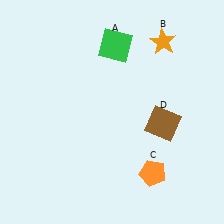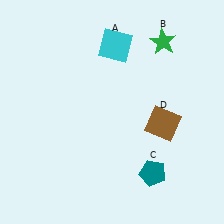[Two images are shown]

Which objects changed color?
A changed from green to cyan. B changed from orange to green. C changed from orange to teal.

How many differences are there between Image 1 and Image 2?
There are 3 differences between the two images.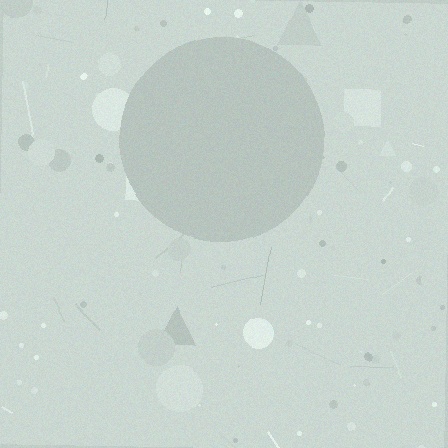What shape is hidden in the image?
A circle is hidden in the image.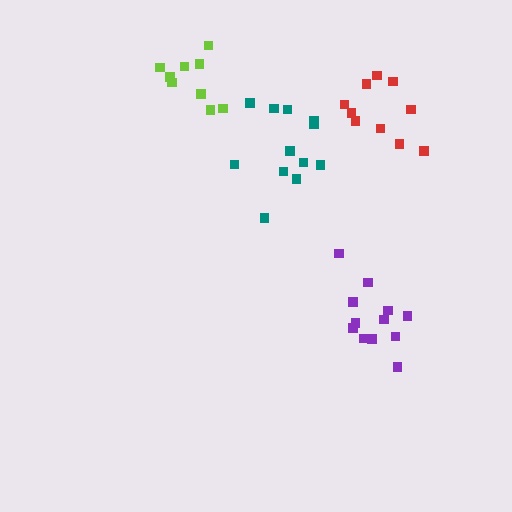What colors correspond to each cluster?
The clusters are colored: red, lime, purple, teal.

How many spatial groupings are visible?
There are 4 spatial groupings.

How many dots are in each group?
Group 1: 10 dots, Group 2: 9 dots, Group 3: 12 dots, Group 4: 12 dots (43 total).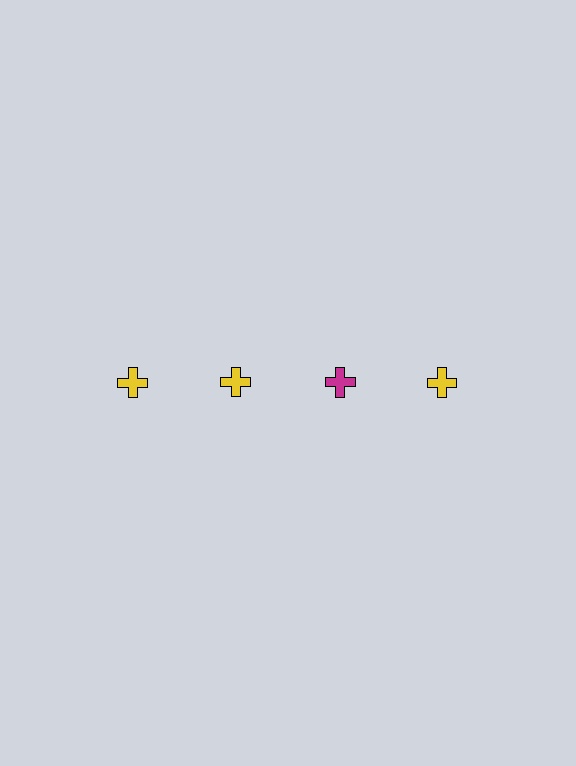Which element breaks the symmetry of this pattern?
The magenta cross in the top row, center column breaks the symmetry. All other shapes are yellow crosses.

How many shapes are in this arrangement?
There are 4 shapes arranged in a grid pattern.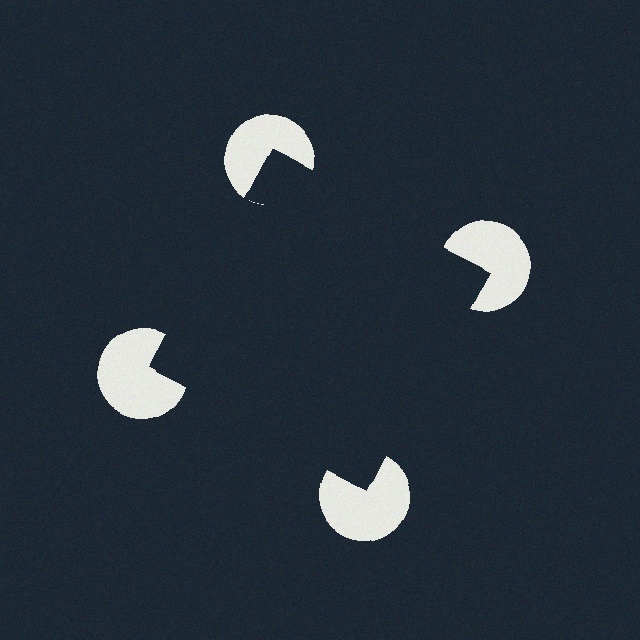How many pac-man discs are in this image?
There are 4 — one at each vertex of the illusory square.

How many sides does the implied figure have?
4 sides.